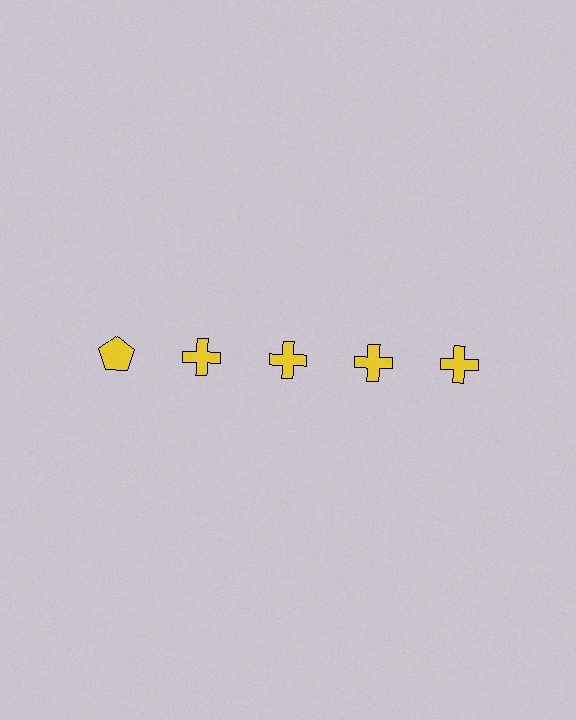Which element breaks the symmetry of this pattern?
The yellow pentagon in the top row, leftmost column breaks the symmetry. All other shapes are yellow crosses.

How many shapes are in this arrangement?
There are 5 shapes arranged in a grid pattern.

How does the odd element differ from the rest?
It has a different shape: pentagon instead of cross.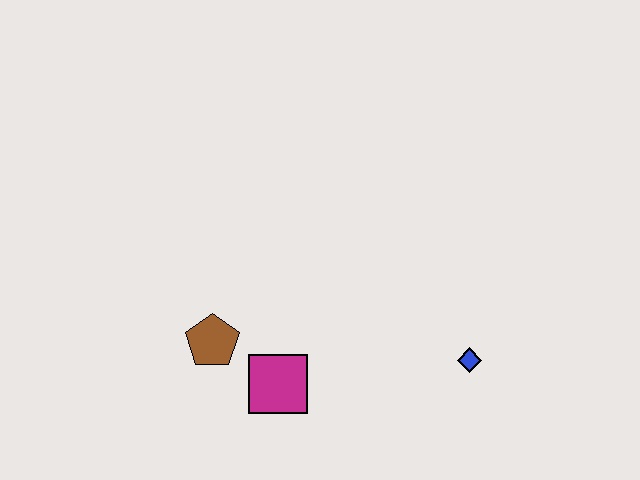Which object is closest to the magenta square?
The brown pentagon is closest to the magenta square.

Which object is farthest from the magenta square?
The blue diamond is farthest from the magenta square.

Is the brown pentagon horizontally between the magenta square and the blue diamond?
No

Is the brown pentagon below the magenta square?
No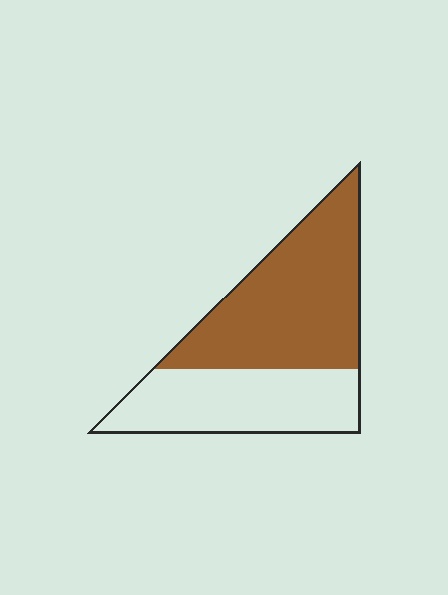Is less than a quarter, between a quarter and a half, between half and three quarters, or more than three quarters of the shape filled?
Between half and three quarters.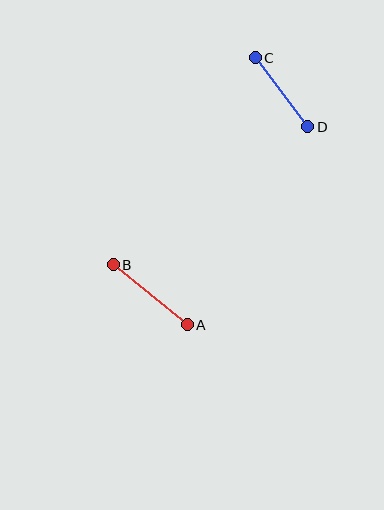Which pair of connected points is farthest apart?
Points A and B are farthest apart.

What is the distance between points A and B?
The distance is approximately 95 pixels.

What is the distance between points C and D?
The distance is approximately 86 pixels.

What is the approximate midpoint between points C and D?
The midpoint is at approximately (282, 92) pixels.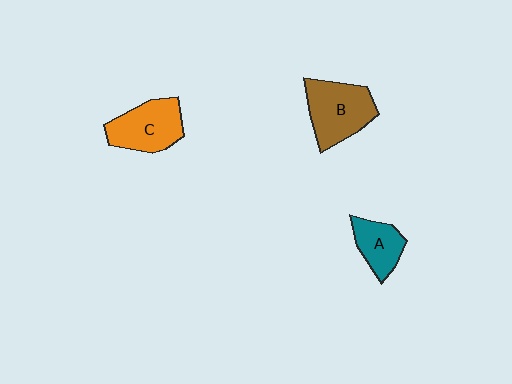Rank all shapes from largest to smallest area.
From largest to smallest: B (brown), C (orange), A (teal).